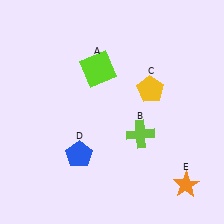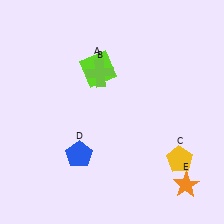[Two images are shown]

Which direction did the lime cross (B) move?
The lime cross (B) moved up.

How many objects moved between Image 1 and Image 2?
2 objects moved between the two images.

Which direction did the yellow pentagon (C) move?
The yellow pentagon (C) moved down.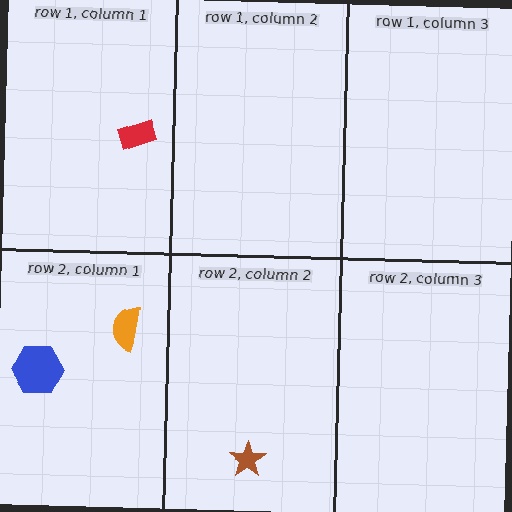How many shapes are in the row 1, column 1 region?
1.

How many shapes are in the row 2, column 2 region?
1.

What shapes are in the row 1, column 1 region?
The red rectangle.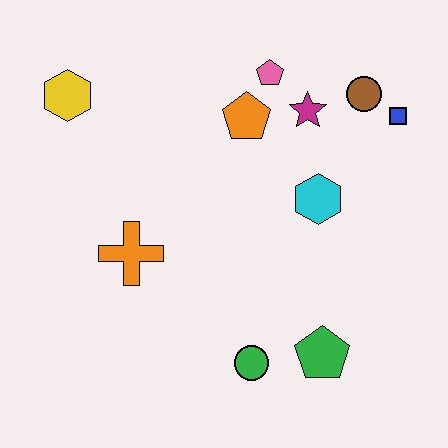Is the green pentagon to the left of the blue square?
Yes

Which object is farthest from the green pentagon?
The yellow hexagon is farthest from the green pentagon.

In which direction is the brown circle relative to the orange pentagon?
The brown circle is to the right of the orange pentagon.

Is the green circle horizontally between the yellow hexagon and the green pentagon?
Yes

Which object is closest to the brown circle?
The blue square is closest to the brown circle.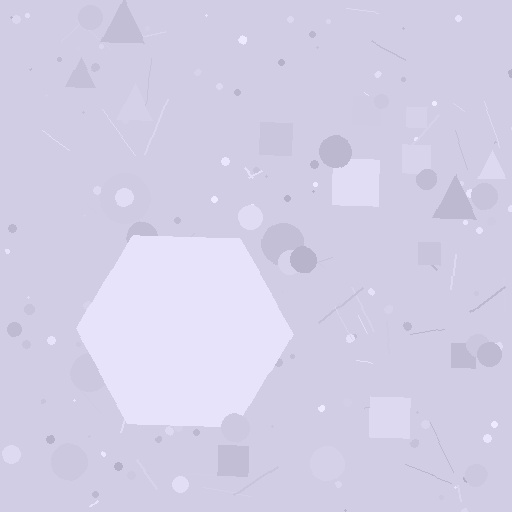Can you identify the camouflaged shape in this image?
The camouflaged shape is a hexagon.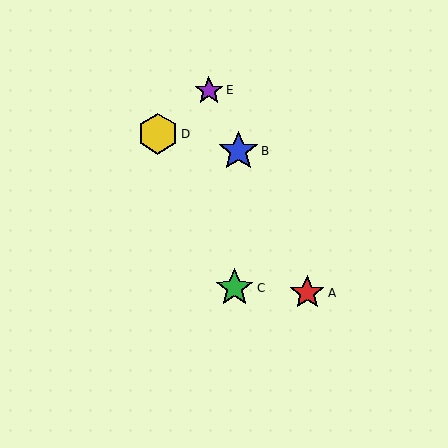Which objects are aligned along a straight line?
Objects A, B, E are aligned along a straight line.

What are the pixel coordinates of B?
Object B is at (238, 151).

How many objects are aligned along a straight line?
3 objects (A, B, E) are aligned along a straight line.